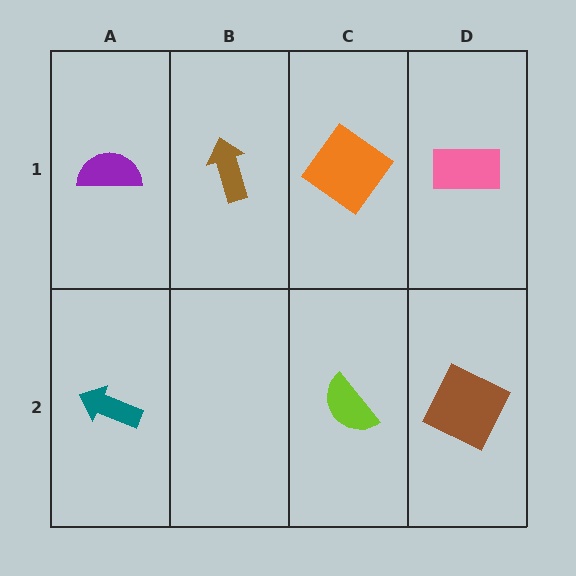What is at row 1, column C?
An orange diamond.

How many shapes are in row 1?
4 shapes.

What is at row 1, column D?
A pink rectangle.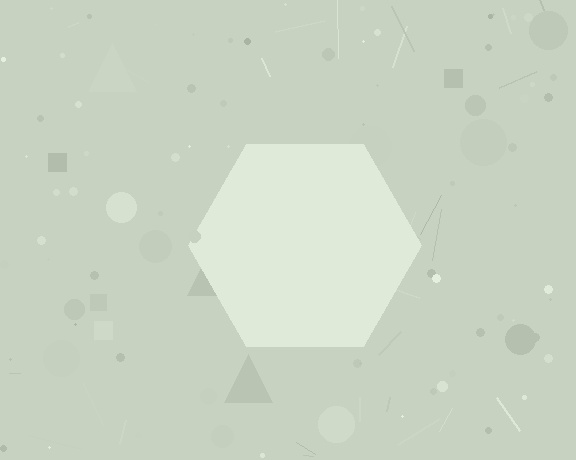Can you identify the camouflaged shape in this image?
The camouflaged shape is a hexagon.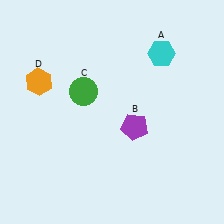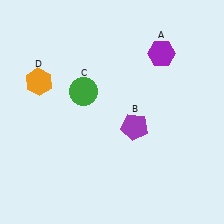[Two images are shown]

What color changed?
The hexagon (A) changed from cyan in Image 1 to purple in Image 2.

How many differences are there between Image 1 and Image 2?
There is 1 difference between the two images.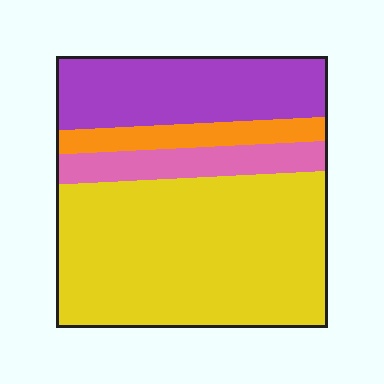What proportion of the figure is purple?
Purple takes up about one quarter (1/4) of the figure.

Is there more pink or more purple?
Purple.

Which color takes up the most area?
Yellow, at roughly 55%.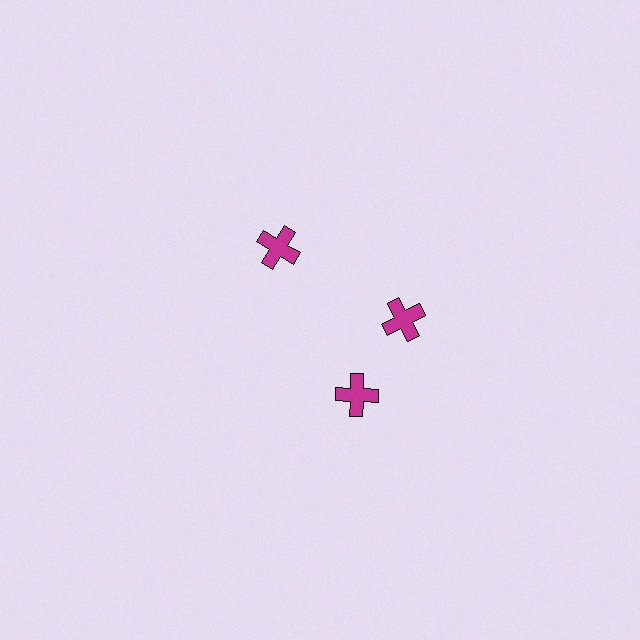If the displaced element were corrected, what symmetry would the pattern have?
It would have 3-fold rotational symmetry — the pattern would map onto itself every 120 degrees.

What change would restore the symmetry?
The symmetry would be restored by rotating it back into even spacing with its neighbors so that all 3 crosses sit at equal angles and equal distance from the center.